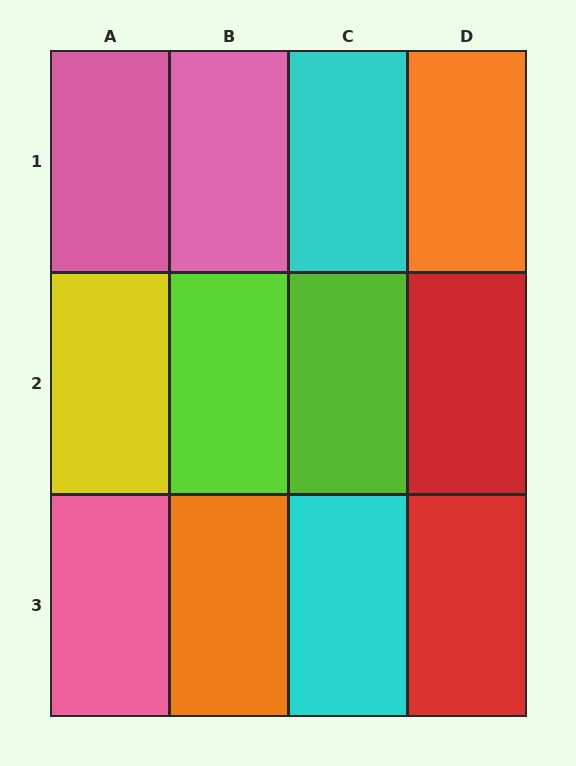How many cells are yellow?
1 cell is yellow.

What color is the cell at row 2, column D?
Red.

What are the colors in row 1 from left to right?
Pink, pink, cyan, orange.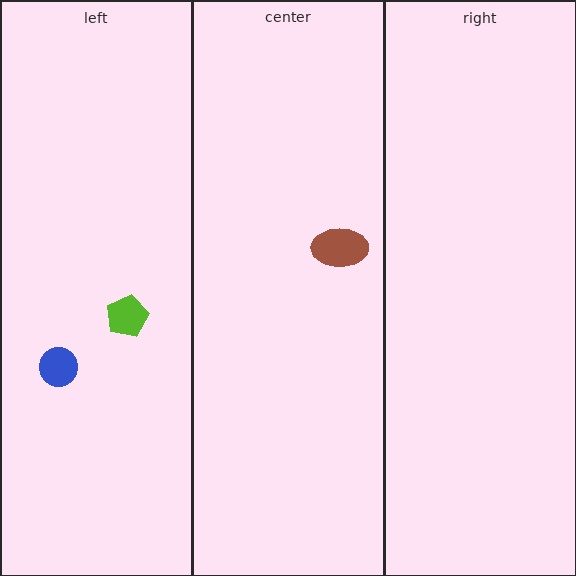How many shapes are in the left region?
2.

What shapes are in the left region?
The lime pentagon, the blue circle.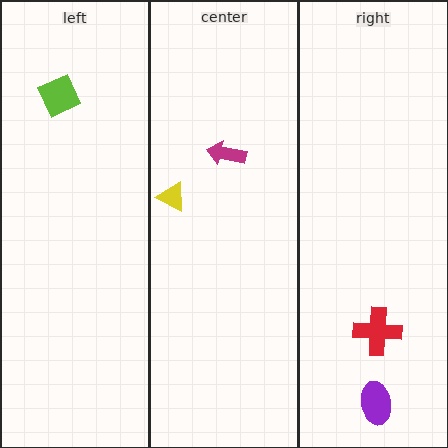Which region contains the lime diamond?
The left region.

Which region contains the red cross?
The right region.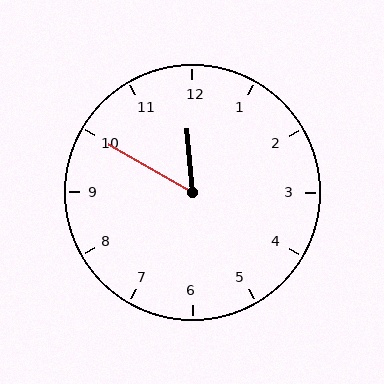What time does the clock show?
11:50.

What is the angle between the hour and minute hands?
Approximately 55 degrees.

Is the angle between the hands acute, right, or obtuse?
It is acute.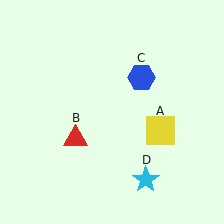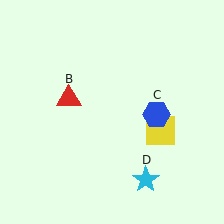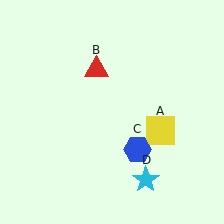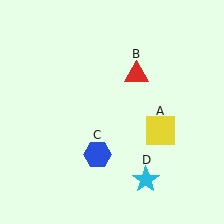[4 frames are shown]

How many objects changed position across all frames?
2 objects changed position: red triangle (object B), blue hexagon (object C).